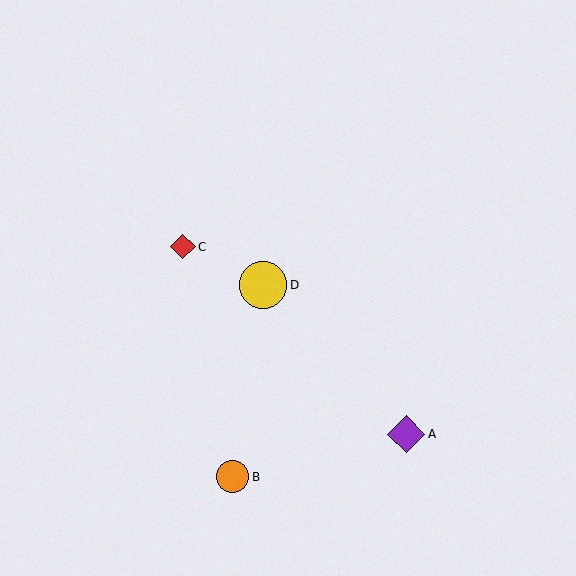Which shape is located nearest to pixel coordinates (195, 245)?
The red diamond (labeled C) at (183, 247) is nearest to that location.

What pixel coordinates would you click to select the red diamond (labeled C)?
Click at (183, 247) to select the red diamond C.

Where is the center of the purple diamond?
The center of the purple diamond is at (406, 434).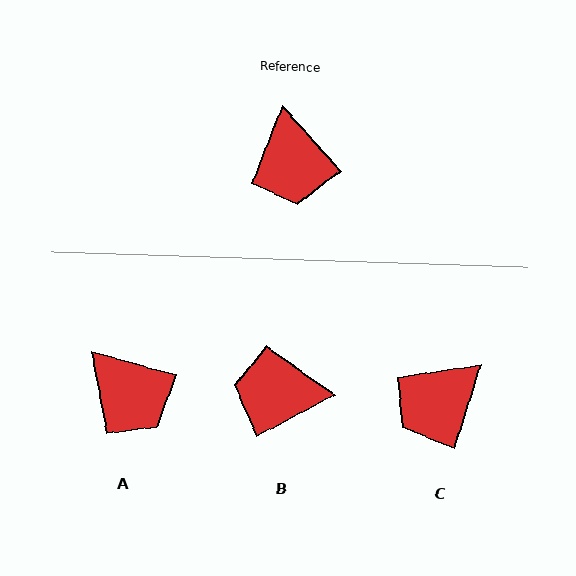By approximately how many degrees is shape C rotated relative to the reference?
Approximately 60 degrees clockwise.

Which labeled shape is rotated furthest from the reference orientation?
B, about 104 degrees away.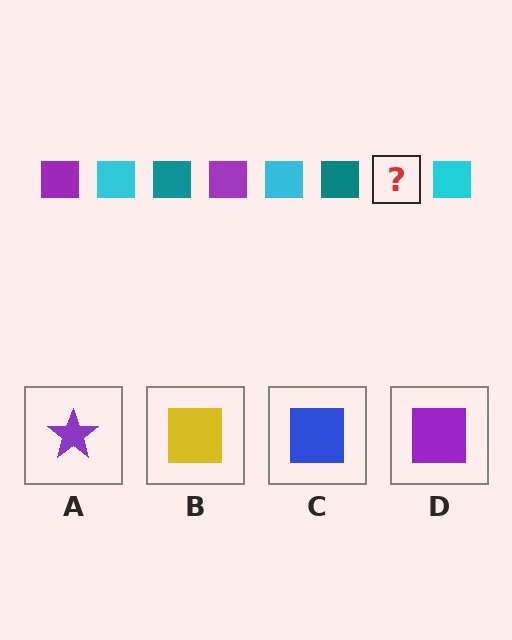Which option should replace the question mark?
Option D.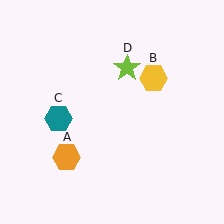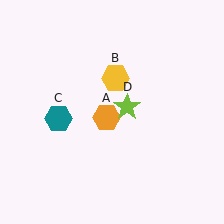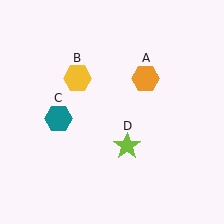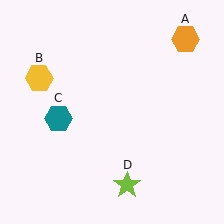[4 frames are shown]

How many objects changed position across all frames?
3 objects changed position: orange hexagon (object A), yellow hexagon (object B), lime star (object D).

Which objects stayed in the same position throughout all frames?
Teal hexagon (object C) remained stationary.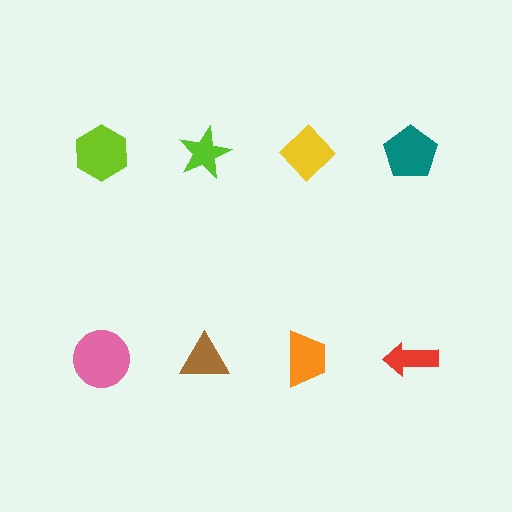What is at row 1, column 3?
A yellow diamond.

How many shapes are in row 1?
4 shapes.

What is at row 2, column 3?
An orange trapezoid.